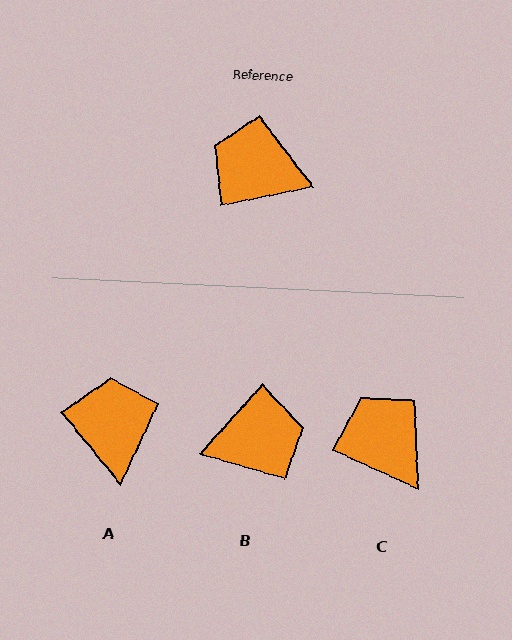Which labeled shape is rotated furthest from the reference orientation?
B, about 143 degrees away.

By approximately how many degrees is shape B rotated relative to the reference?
Approximately 143 degrees clockwise.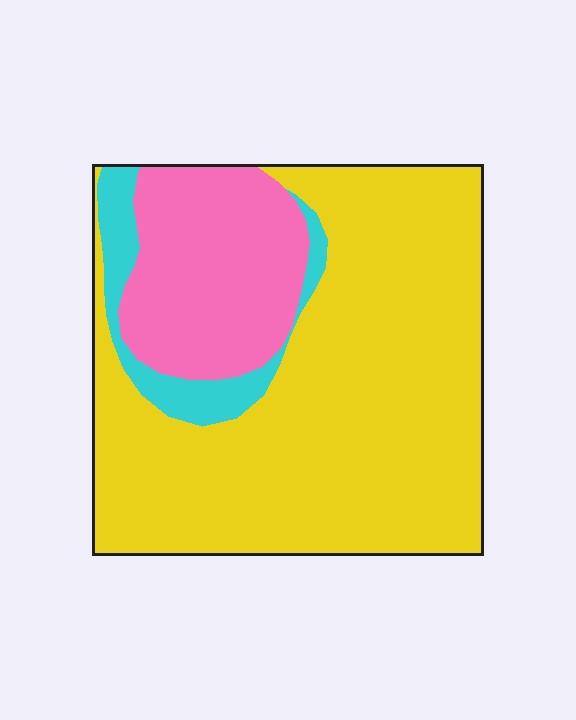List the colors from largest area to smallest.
From largest to smallest: yellow, pink, cyan.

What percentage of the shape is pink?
Pink takes up about one fifth (1/5) of the shape.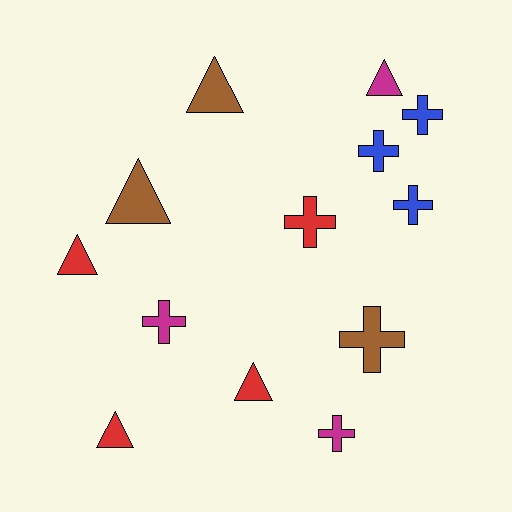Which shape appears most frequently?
Cross, with 7 objects.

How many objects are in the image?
There are 13 objects.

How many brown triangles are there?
There are 2 brown triangles.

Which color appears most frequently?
Red, with 4 objects.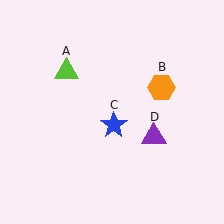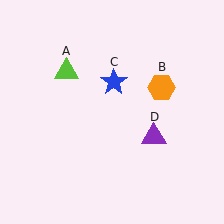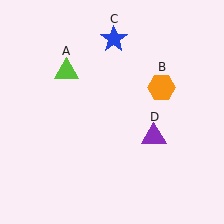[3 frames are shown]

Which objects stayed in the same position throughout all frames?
Lime triangle (object A) and orange hexagon (object B) and purple triangle (object D) remained stationary.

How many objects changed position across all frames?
1 object changed position: blue star (object C).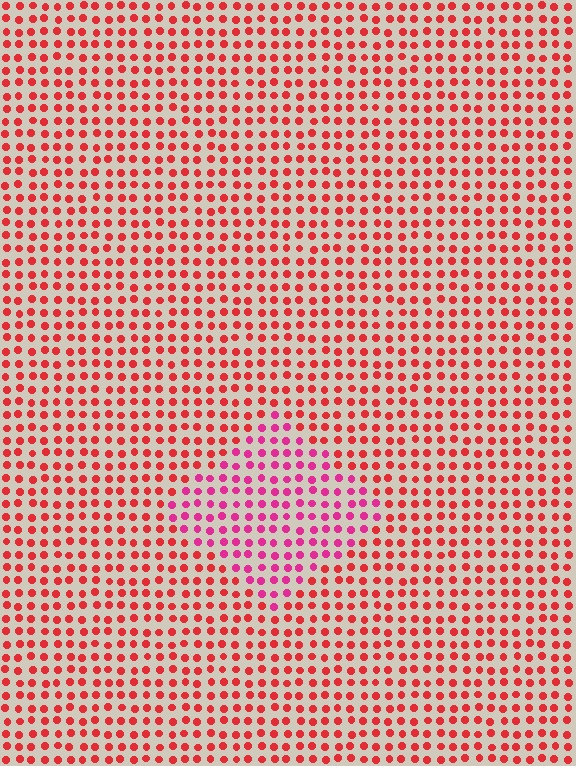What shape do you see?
I see a diamond.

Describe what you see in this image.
The image is filled with small red elements in a uniform arrangement. A diamond-shaped region is visible where the elements are tinted to a slightly different hue, forming a subtle color boundary.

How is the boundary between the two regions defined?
The boundary is defined purely by a slight shift in hue (about 33 degrees). Spacing, size, and orientation are identical on both sides.